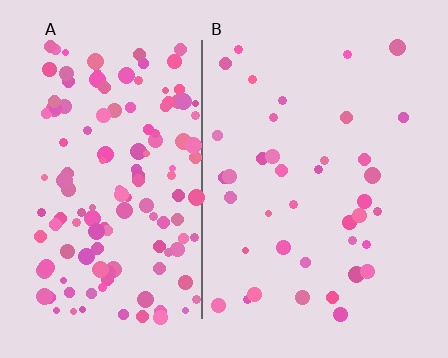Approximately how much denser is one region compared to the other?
Approximately 3.5× — region A over region B.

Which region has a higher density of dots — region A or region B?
A (the left).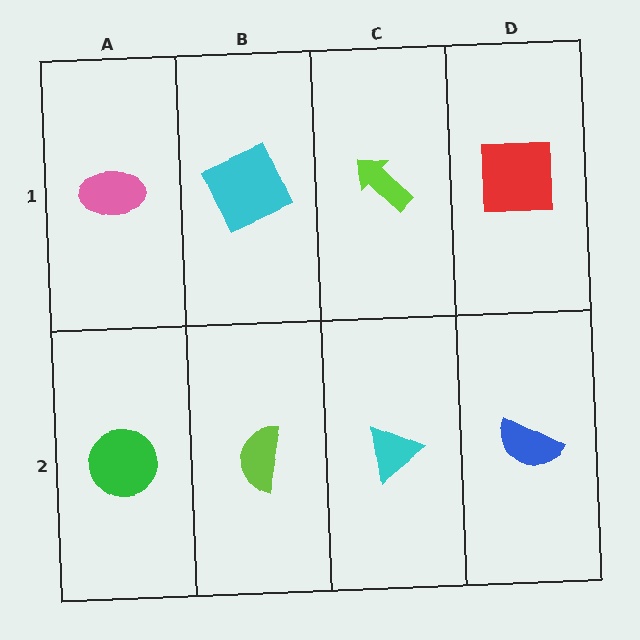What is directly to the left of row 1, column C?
A cyan square.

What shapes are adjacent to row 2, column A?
A pink ellipse (row 1, column A), a lime semicircle (row 2, column B).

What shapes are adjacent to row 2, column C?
A lime arrow (row 1, column C), a lime semicircle (row 2, column B), a blue semicircle (row 2, column D).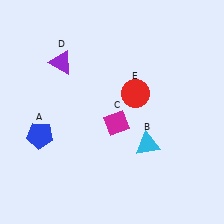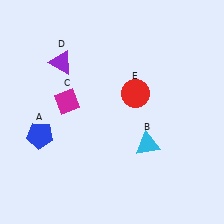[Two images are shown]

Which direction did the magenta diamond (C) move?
The magenta diamond (C) moved left.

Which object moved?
The magenta diamond (C) moved left.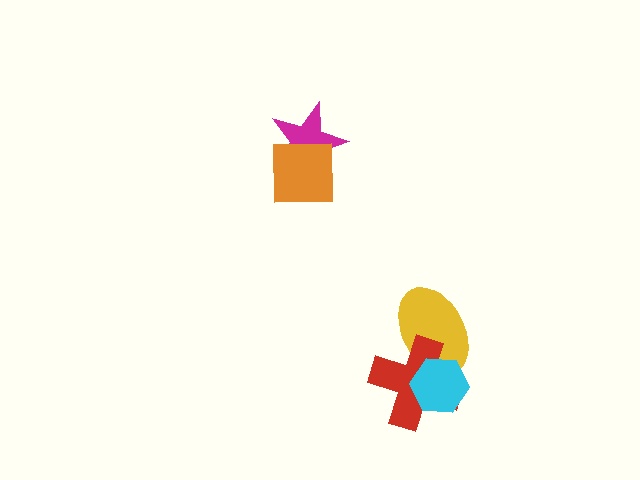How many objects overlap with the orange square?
1 object overlaps with the orange square.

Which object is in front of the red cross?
The cyan hexagon is in front of the red cross.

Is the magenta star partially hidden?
Yes, it is partially covered by another shape.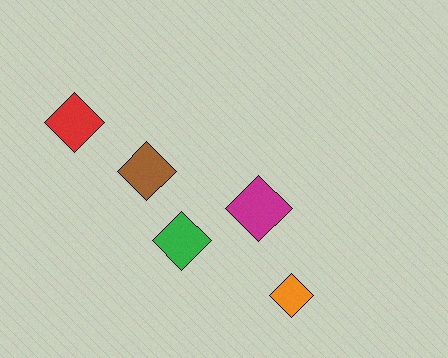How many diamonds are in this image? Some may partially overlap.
There are 5 diamonds.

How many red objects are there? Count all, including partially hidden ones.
There is 1 red object.